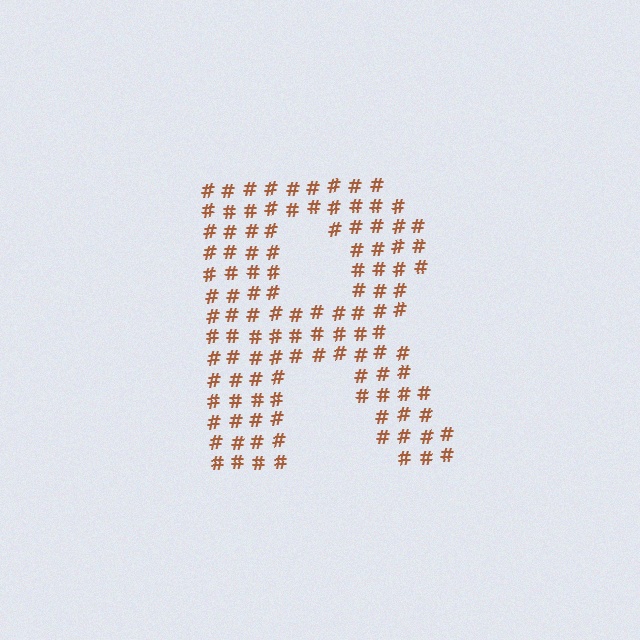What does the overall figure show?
The overall figure shows the letter R.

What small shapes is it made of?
It is made of small hash symbols.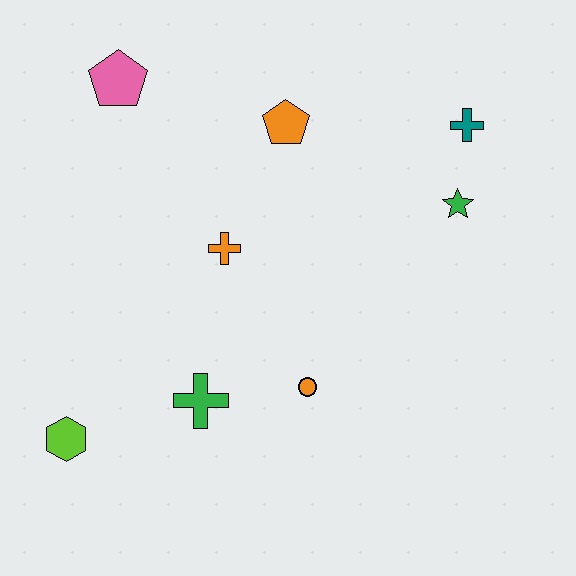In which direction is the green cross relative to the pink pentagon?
The green cross is below the pink pentagon.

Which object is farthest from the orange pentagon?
The lime hexagon is farthest from the orange pentagon.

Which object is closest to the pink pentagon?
The orange pentagon is closest to the pink pentagon.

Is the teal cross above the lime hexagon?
Yes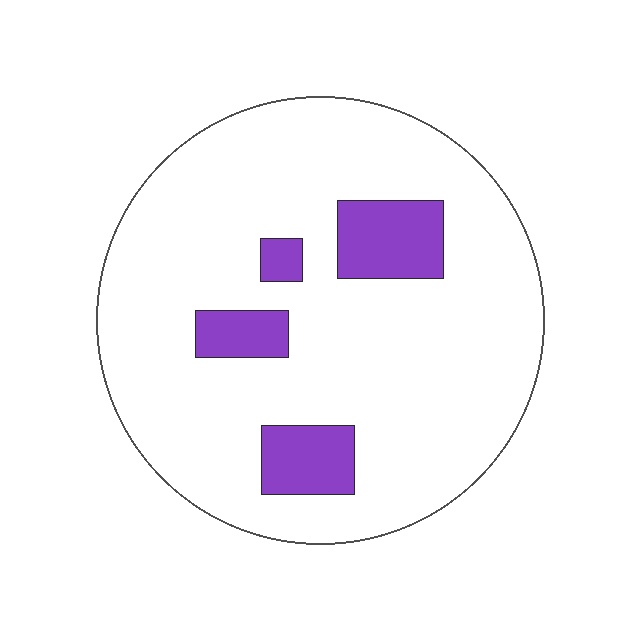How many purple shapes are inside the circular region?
4.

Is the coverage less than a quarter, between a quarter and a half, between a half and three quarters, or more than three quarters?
Less than a quarter.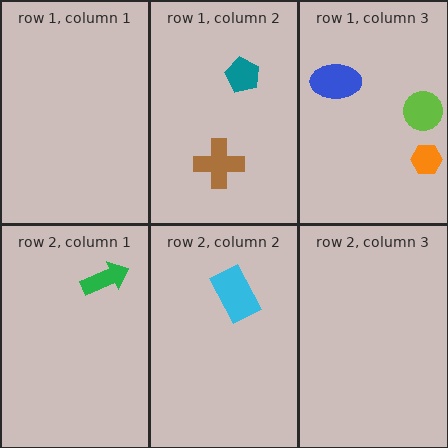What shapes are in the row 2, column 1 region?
The green arrow.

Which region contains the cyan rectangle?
The row 2, column 2 region.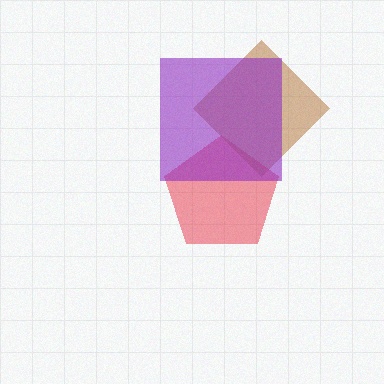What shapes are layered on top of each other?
The layered shapes are: a red pentagon, a brown diamond, a purple square.